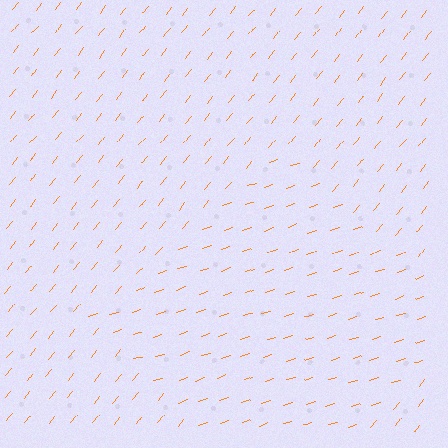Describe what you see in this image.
The image is filled with small orange line segments. A diamond region in the image has lines oriented differently from the surrounding lines, creating a visible texture boundary.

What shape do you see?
I see a diamond.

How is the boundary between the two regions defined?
The boundary is defined purely by a change in line orientation (approximately 33 degrees difference). All lines are the same color and thickness.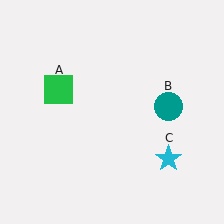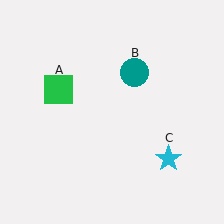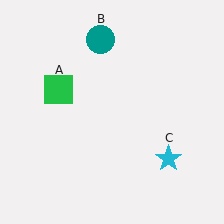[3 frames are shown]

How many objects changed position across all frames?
1 object changed position: teal circle (object B).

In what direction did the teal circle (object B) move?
The teal circle (object B) moved up and to the left.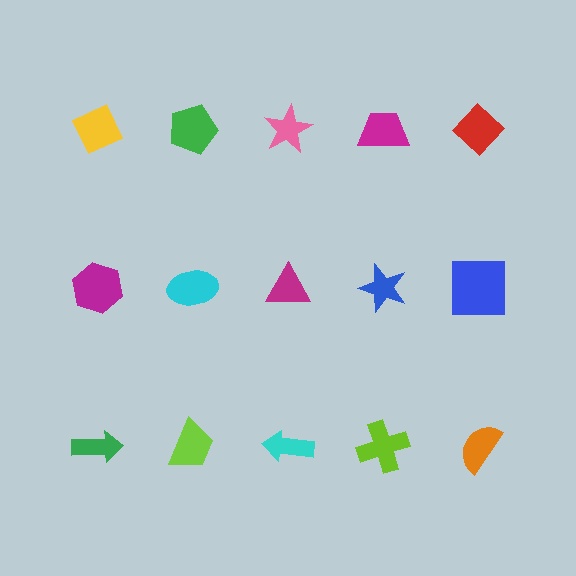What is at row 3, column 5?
An orange semicircle.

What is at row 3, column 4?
A lime cross.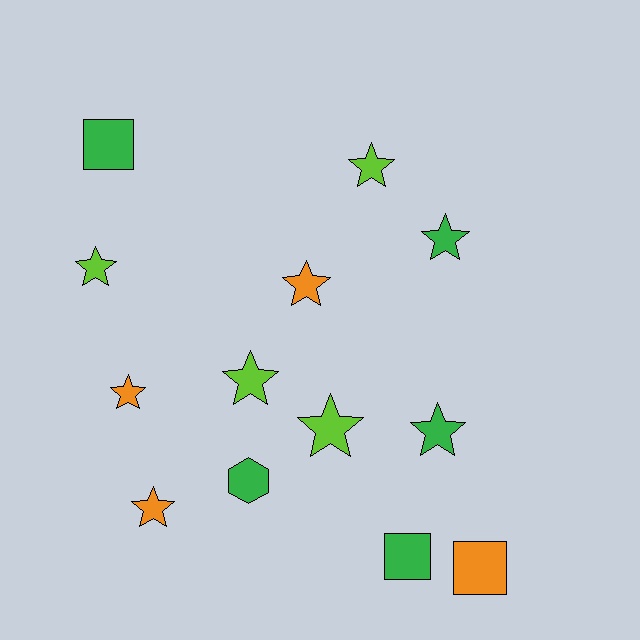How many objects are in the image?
There are 13 objects.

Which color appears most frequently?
Green, with 5 objects.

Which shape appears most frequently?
Star, with 9 objects.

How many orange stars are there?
There are 3 orange stars.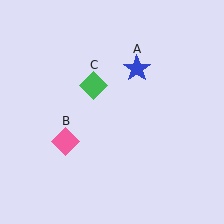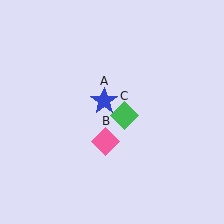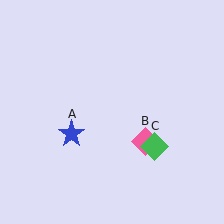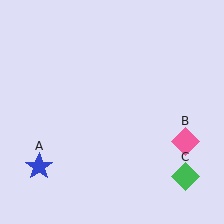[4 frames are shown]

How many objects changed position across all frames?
3 objects changed position: blue star (object A), pink diamond (object B), green diamond (object C).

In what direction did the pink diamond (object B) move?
The pink diamond (object B) moved right.